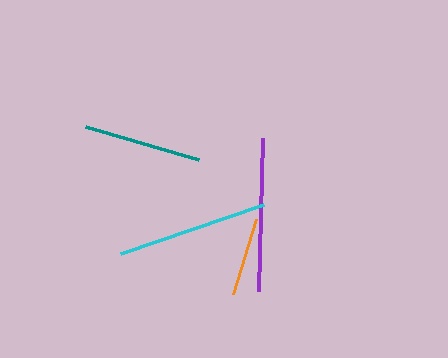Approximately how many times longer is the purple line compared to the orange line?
The purple line is approximately 2.0 times the length of the orange line.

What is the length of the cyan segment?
The cyan segment is approximately 151 pixels long.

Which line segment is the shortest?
The orange line is the shortest at approximately 78 pixels.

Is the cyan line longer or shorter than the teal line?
The cyan line is longer than the teal line.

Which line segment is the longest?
The purple line is the longest at approximately 153 pixels.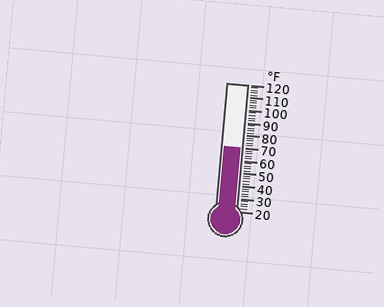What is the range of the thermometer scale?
The thermometer scale ranges from 20°F to 120°F.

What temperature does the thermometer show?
The thermometer shows approximately 70°F.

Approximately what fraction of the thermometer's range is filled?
The thermometer is filled to approximately 50% of its range.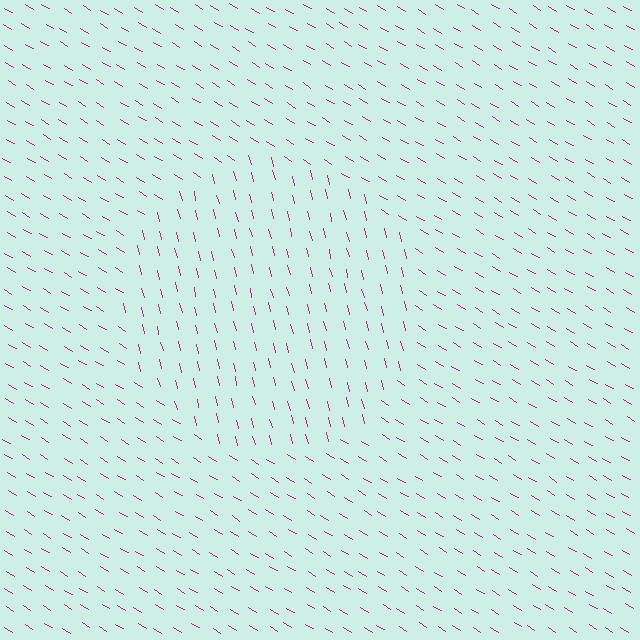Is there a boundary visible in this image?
Yes, there is a texture boundary formed by a change in line orientation.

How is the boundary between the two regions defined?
The boundary is defined purely by a change in line orientation (approximately 45 degrees difference). All lines are the same color and thickness.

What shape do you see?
I see a circle.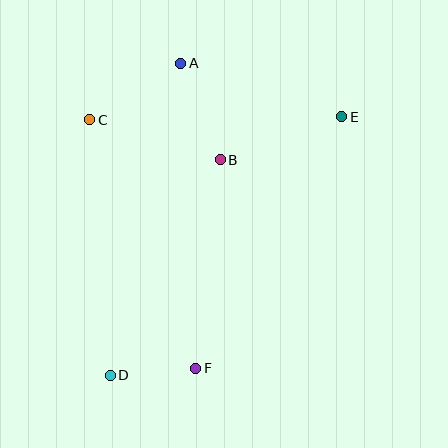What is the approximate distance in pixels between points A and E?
The distance between A and E is approximately 170 pixels.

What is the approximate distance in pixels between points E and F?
The distance between E and F is approximately 291 pixels.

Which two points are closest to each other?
Points D and F are closest to each other.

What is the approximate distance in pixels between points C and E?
The distance between C and E is approximately 252 pixels.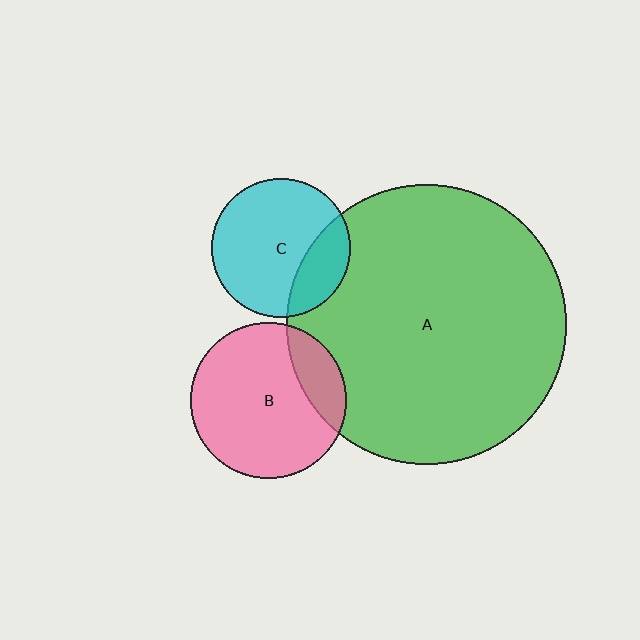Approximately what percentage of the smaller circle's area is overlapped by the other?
Approximately 20%.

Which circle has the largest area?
Circle A (green).